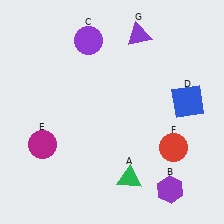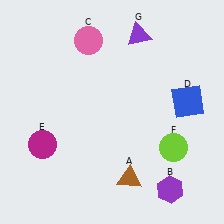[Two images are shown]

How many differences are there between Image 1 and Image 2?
There are 3 differences between the two images.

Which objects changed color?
A changed from green to brown. C changed from purple to pink. F changed from red to lime.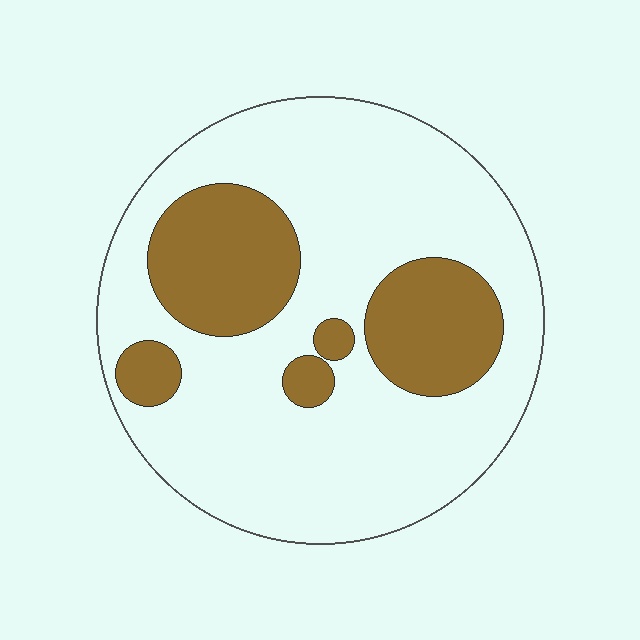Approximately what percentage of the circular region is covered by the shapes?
Approximately 25%.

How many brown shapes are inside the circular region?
5.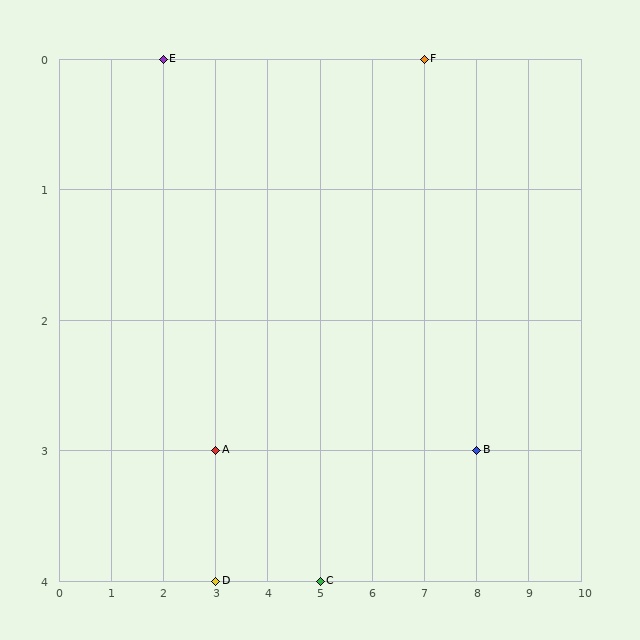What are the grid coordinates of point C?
Point C is at grid coordinates (5, 4).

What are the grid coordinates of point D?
Point D is at grid coordinates (3, 4).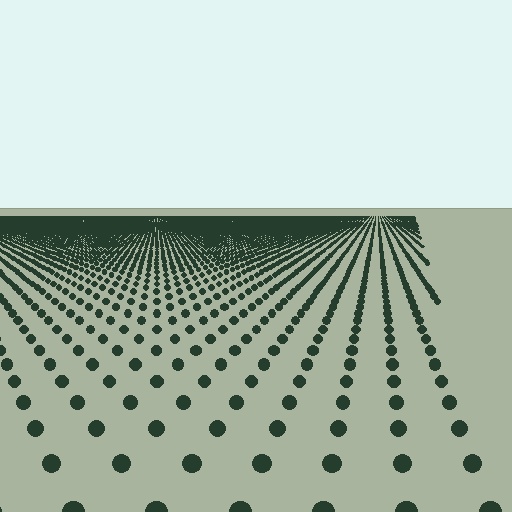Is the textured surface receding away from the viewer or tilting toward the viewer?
The surface is receding away from the viewer. Texture elements get smaller and denser toward the top.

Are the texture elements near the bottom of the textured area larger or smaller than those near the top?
Larger. Near the bottom, elements are closer to the viewer and appear at a bigger on-screen size.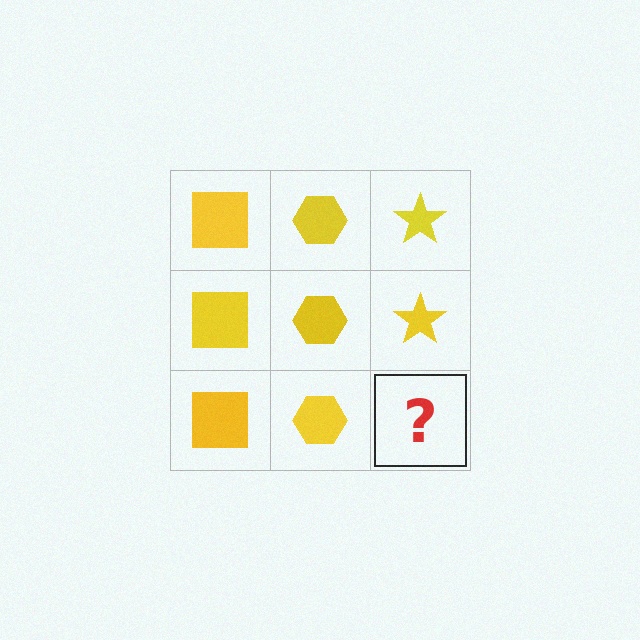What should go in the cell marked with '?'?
The missing cell should contain a yellow star.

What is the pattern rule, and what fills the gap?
The rule is that each column has a consistent shape. The gap should be filled with a yellow star.